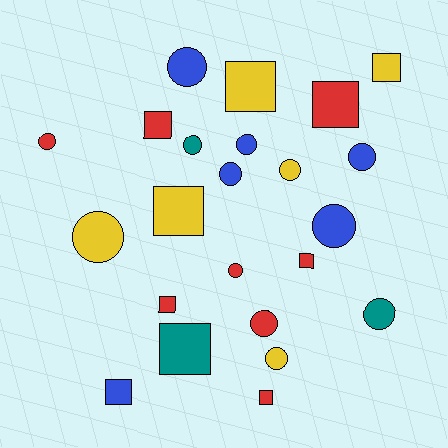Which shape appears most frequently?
Circle, with 13 objects.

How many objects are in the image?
There are 23 objects.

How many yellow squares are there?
There are 3 yellow squares.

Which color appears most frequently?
Red, with 8 objects.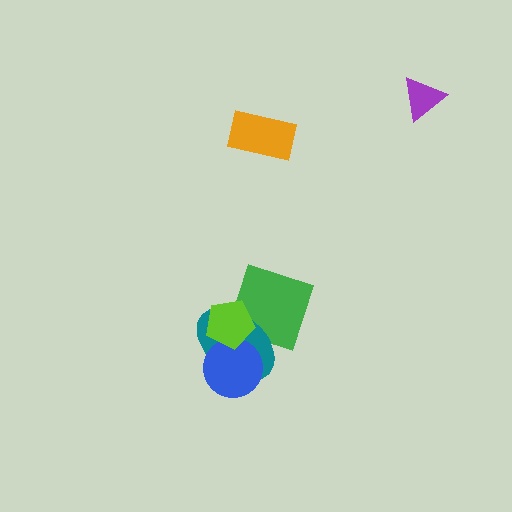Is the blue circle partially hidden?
Yes, it is partially covered by another shape.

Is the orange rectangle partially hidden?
No, no other shape covers it.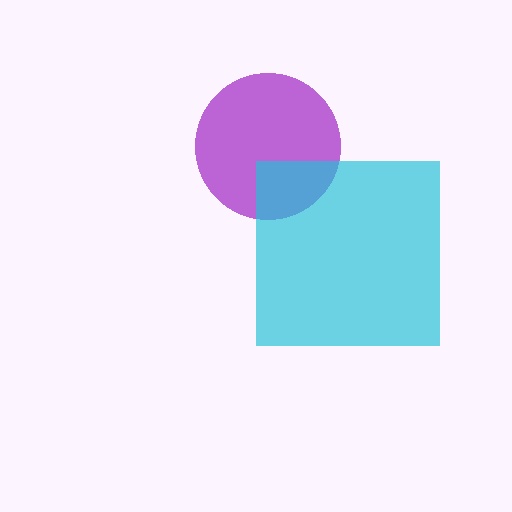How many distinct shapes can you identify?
There are 2 distinct shapes: a purple circle, a cyan square.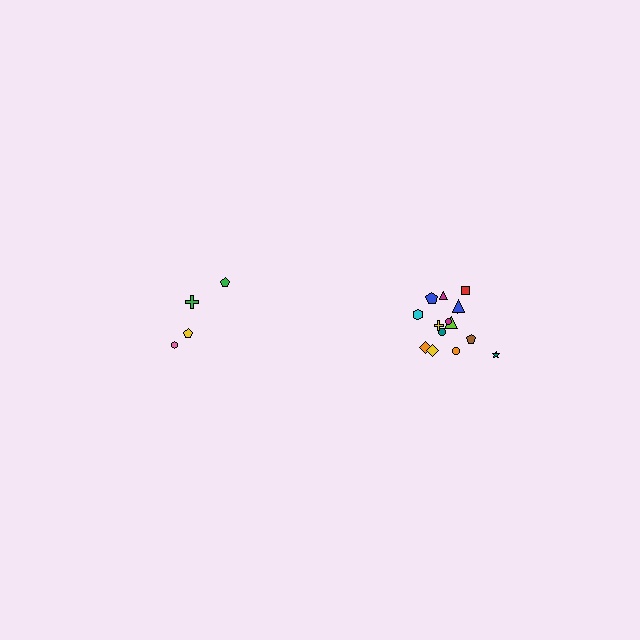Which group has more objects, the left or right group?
The right group.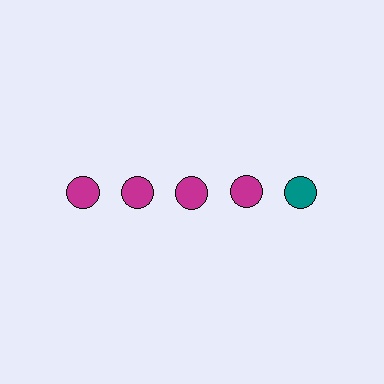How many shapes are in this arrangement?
There are 5 shapes arranged in a grid pattern.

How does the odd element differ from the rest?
It has a different color: teal instead of magenta.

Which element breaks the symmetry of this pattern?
The teal circle in the top row, rightmost column breaks the symmetry. All other shapes are magenta circles.